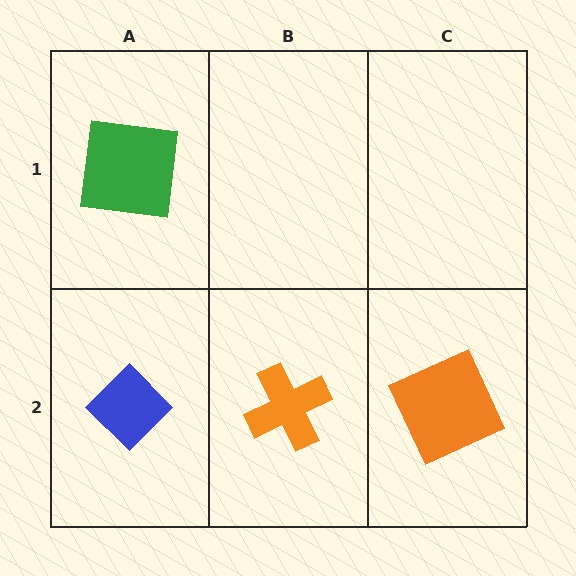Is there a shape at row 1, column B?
No, that cell is empty.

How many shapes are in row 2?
3 shapes.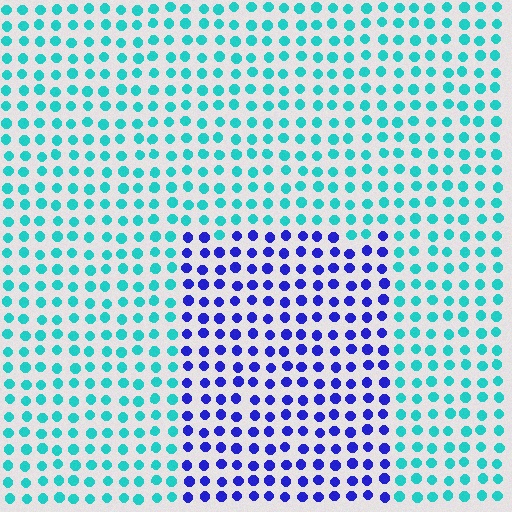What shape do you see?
I see a rectangle.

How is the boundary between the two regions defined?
The boundary is defined purely by a slight shift in hue (about 65 degrees). Spacing, size, and orientation are identical on both sides.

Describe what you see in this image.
The image is filled with small cyan elements in a uniform arrangement. A rectangle-shaped region is visible where the elements are tinted to a slightly different hue, forming a subtle color boundary.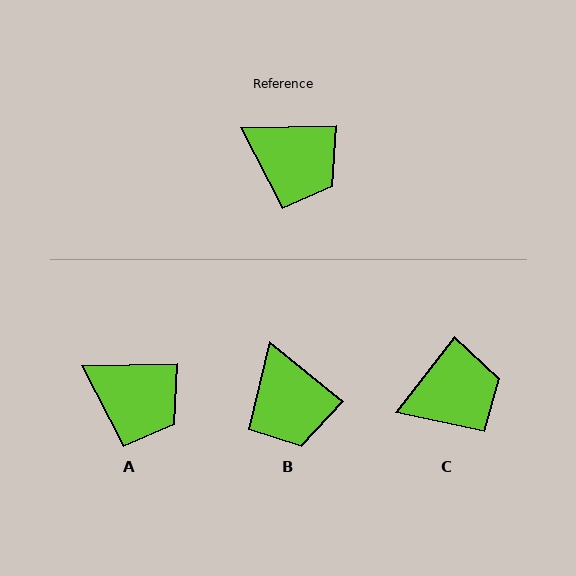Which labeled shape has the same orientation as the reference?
A.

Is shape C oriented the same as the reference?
No, it is off by about 51 degrees.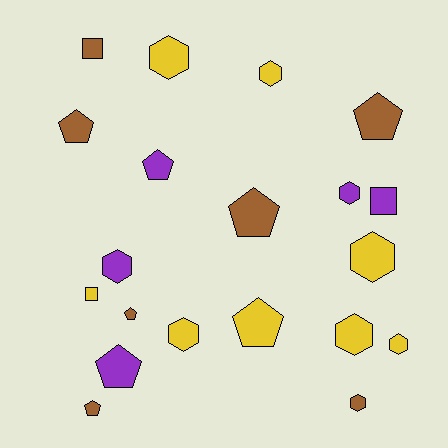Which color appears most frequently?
Yellow, with 8 objects.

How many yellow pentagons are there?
There is 1 yellow pentagon.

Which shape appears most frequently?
Hexagon, with 9 objects.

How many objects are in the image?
There are 20 objects.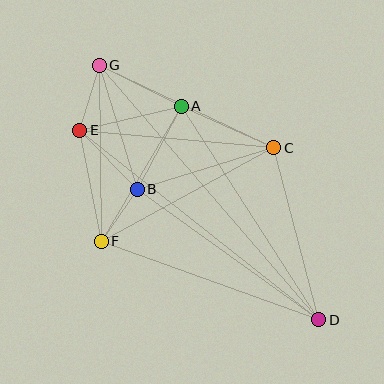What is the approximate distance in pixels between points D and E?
The distance between D and E is approximately 305 pixels.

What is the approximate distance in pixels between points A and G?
The distance between A and G is approximately 91 pixels.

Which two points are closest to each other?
Points B and F are closest to each other.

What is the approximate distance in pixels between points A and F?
The distance between A and F is approximately 157 pixels.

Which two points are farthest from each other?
Points D and G are farthest from each other.